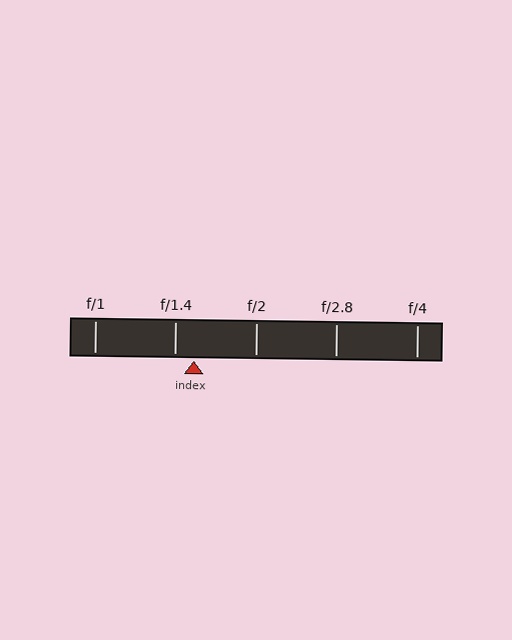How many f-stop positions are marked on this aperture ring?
There are 5 f-stop positions marked.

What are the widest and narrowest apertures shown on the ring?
The widest aperture shown is f/1 and the narrowest is f/4.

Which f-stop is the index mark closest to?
The index mark is closest to f/1.4.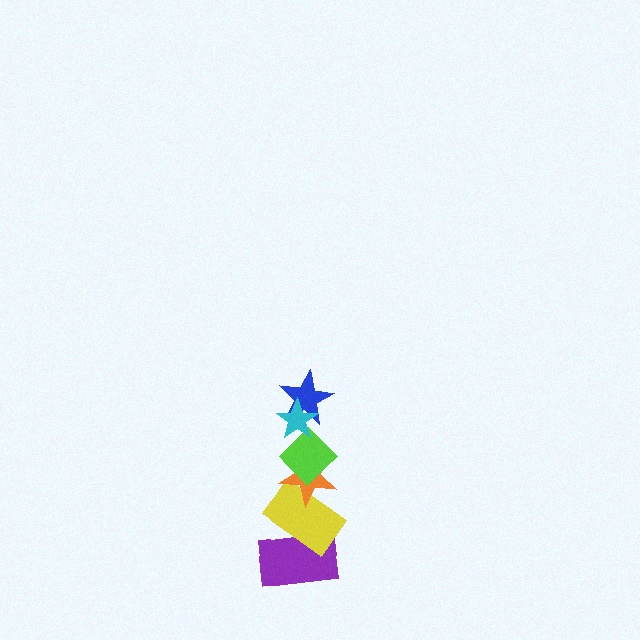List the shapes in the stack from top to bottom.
From top to bottom: the cyan star, the blue star, the lime diamond, the orange star, the yellow rectangle, the purple rectangle.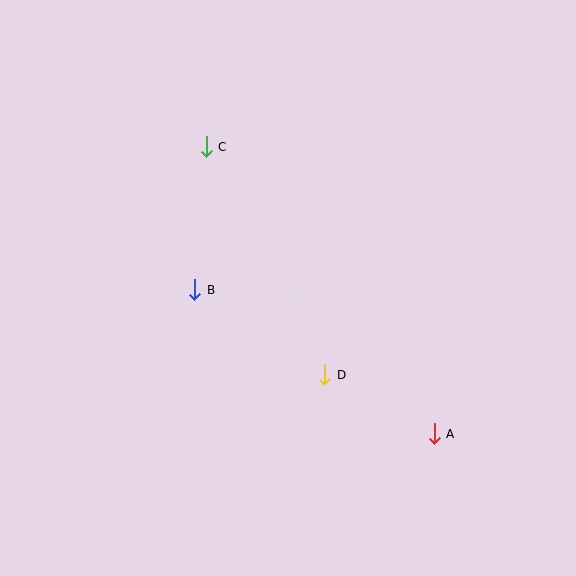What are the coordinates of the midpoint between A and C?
The midpoint between A and C is at (320, 290).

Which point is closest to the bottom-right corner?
Point A is closest to the bottom-right corner.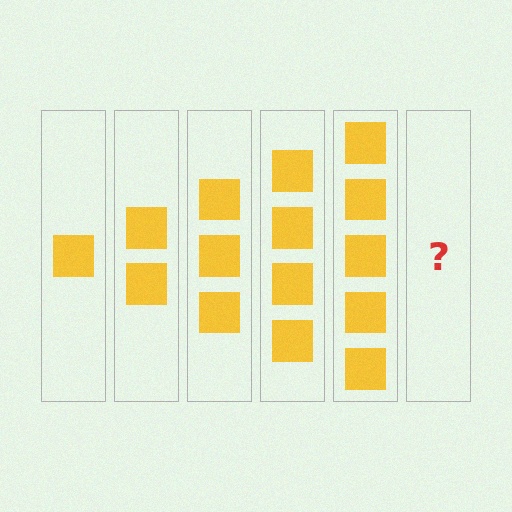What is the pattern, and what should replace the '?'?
The pattern is that each step adds one more square. The '?' should be 6 squares.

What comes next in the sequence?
The next element should be 6 squares.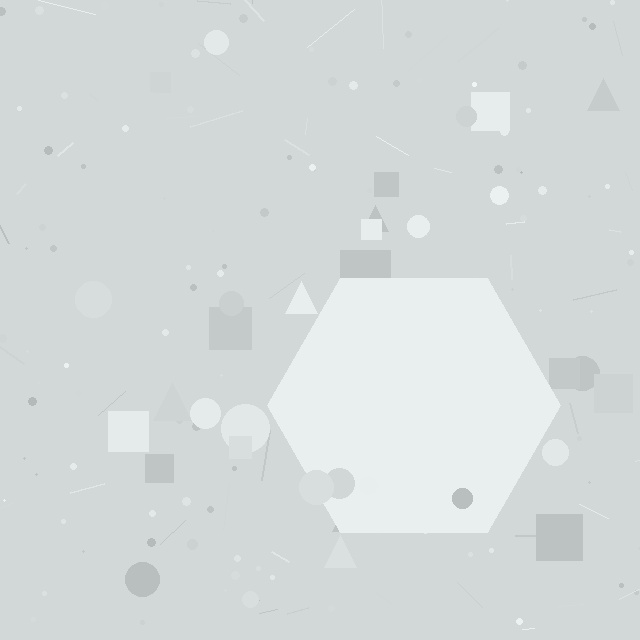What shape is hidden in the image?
A hexagon is hidden in the image.